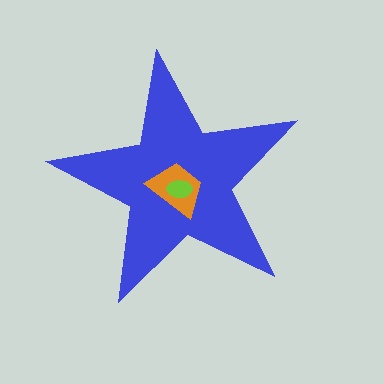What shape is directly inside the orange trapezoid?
The lime ellipse.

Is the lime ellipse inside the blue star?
Yes.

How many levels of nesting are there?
3.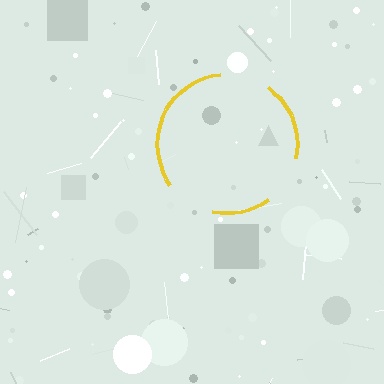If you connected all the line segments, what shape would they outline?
They would outline a circle.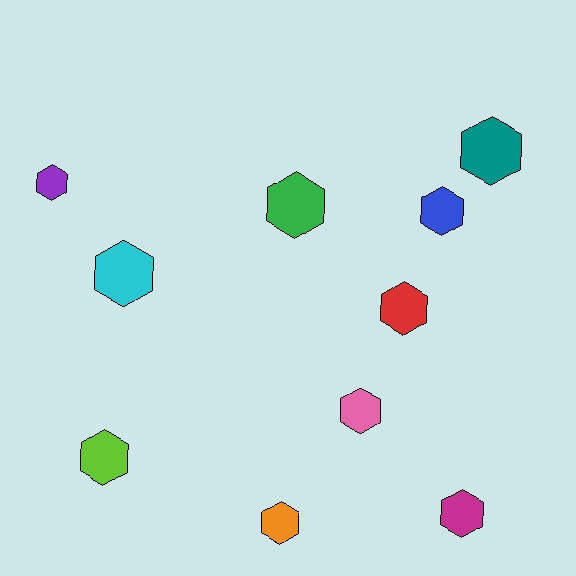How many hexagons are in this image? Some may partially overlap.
There are 10 hexagons.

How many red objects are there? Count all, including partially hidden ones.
There is 1 red object.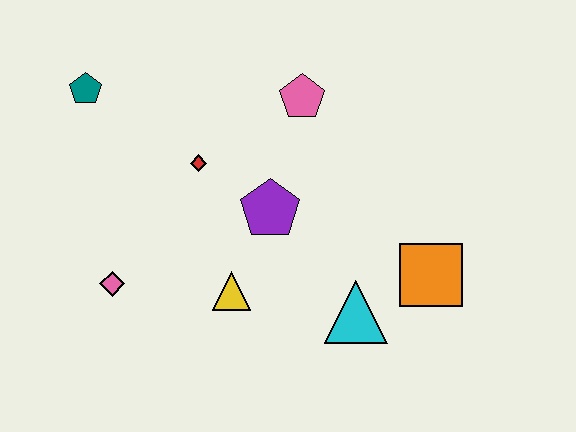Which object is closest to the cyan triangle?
The orange square is closest to the cyan triangle.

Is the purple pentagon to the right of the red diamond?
Yes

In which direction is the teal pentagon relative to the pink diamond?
The teal pentagon is above the pink diamond.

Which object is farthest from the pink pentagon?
The pink diamond is farthest from the pink pentagon.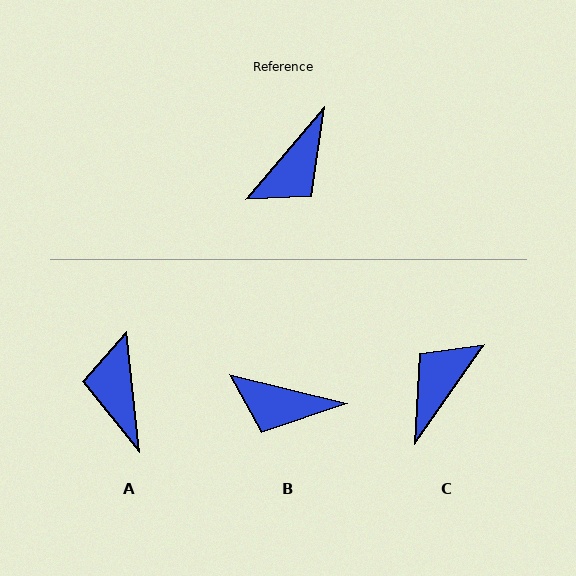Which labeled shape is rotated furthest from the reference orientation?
C, about 175 degrees away.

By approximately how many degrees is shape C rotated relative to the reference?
Approximately 175 degrees clockwise.